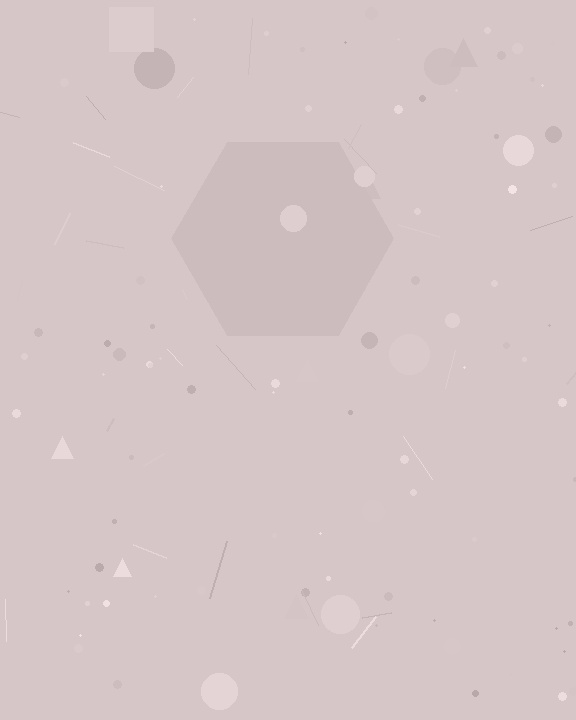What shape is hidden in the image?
A hexagon is hidden in the image.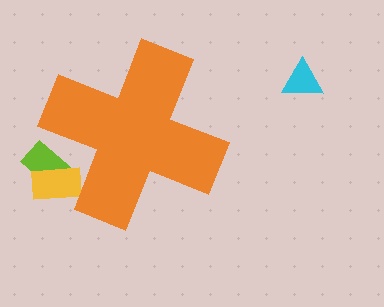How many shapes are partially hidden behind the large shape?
2 shapes are partially hidden.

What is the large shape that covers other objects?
An orange cross.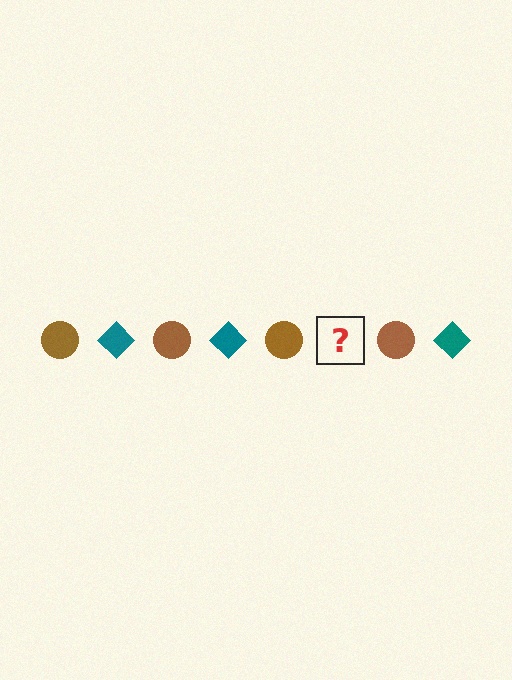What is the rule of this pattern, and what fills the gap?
The rule is that the pattern alternates between brown circle and teal diamond. The gap should be filled with a teal diamond.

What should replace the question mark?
The question mark should be replaced with a teal diamond.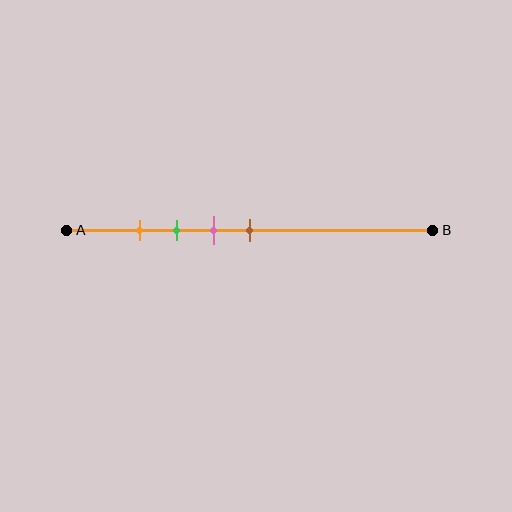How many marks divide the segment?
There are 4 marks dividing the segment.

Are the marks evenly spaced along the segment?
Yes, the marks are approximately evenly spaced.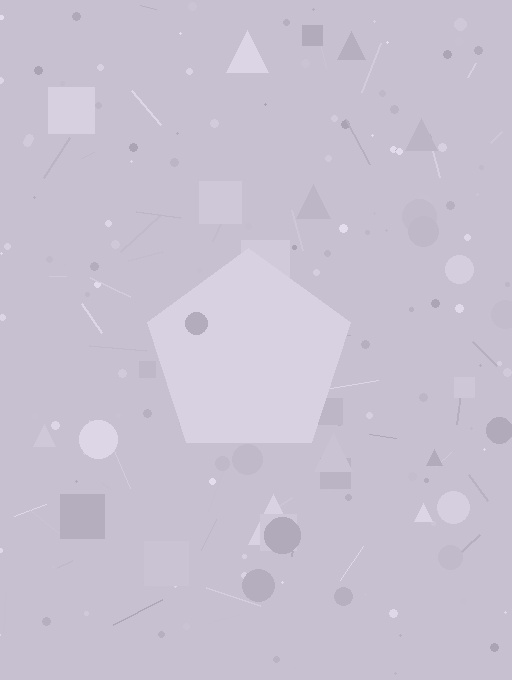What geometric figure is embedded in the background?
A pentagon is embedded in the background.